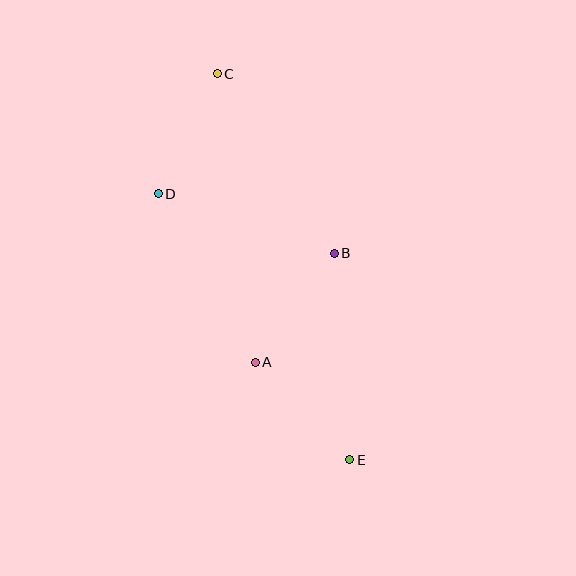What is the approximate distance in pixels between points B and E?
The distance between B and E is approximately 207 pixels.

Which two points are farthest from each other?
Points C and E are farthest from each other.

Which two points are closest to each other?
Points C and D are closest to each other.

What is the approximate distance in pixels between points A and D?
The distance between A and D is approximately 195 pixels.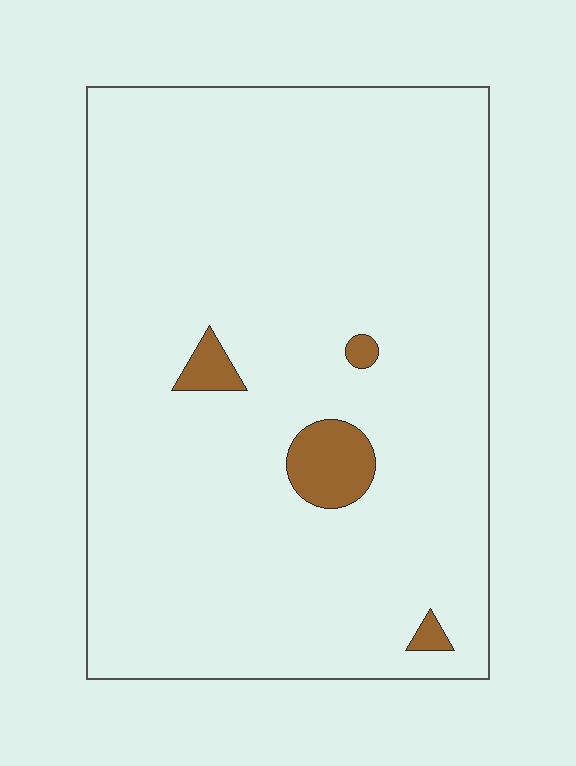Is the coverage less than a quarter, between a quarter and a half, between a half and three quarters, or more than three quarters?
Less than a quarter.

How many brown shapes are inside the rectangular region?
4.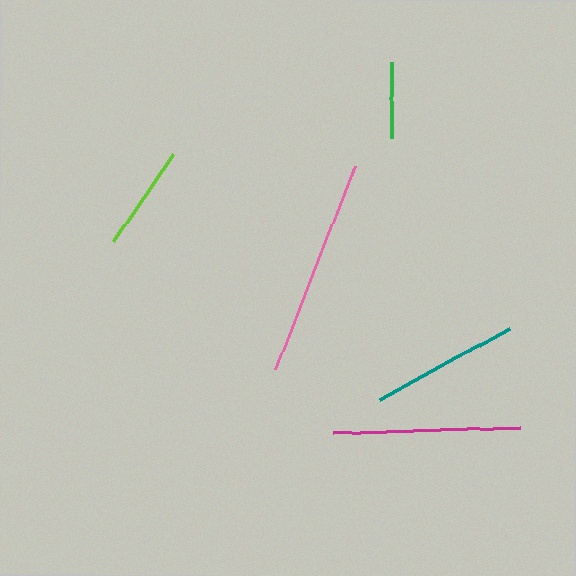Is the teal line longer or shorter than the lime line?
The teal line is longer than the lime line.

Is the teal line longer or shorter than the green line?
The teal line is longer than the green line.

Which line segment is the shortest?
The green line is the shortest at approximately 76 pixels.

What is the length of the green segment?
The green segment is approximately 76 pixels long.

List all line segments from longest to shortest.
From longest to shortest: pink, magenta, teal, lime, green.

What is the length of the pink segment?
The pink segment is approximately 218 pixels long.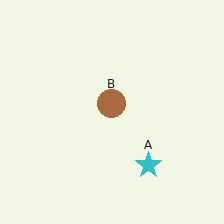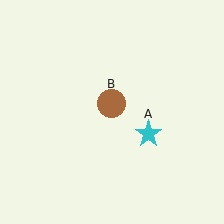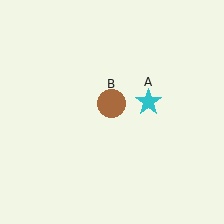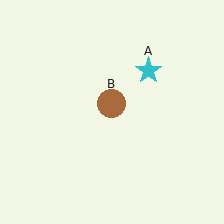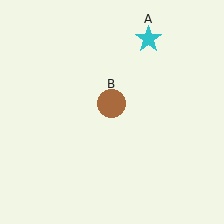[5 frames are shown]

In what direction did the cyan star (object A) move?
The cyan star (object A) moved up.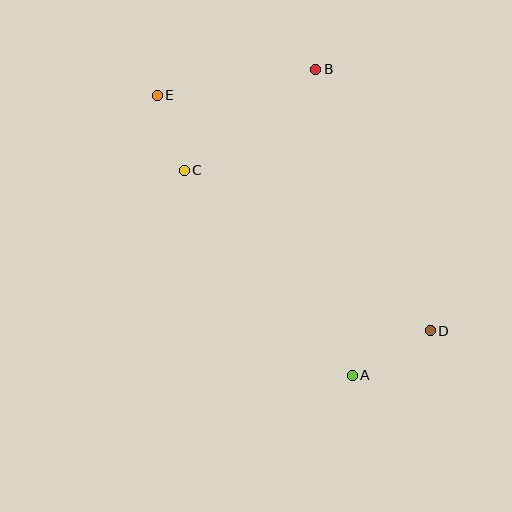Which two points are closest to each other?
Points C and E are closest to each other.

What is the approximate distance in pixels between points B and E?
The distance between B and E is approximately 161 pixels.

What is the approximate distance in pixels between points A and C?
The distance between A and C is approximately 265 pixels.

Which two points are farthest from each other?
Points D and E are farthest from each other.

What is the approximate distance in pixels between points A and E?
The distance between A and E is approximately 341 pixels.